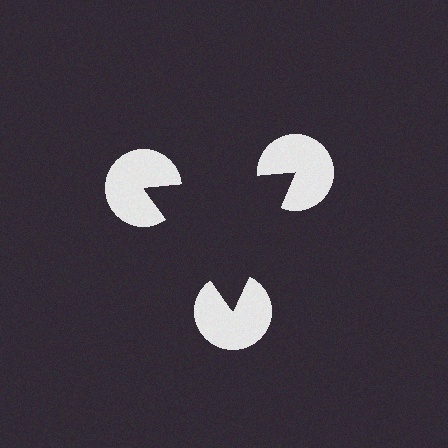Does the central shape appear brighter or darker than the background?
It typically appears slightly darker than the background, even though no actual brightness change is drawn.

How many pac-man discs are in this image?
There are 3 — one at each vertex of the illusory triangle.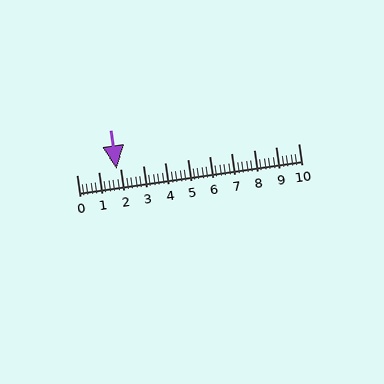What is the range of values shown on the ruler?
The ruler shows values from 0 to 10.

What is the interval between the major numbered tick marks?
The major tick marks are spaced 1 units apart.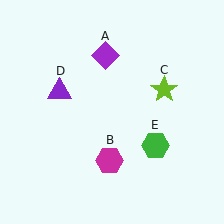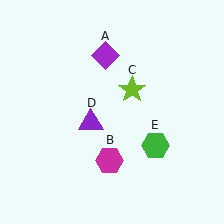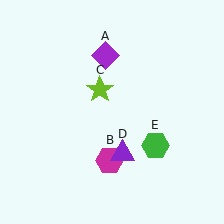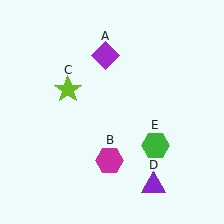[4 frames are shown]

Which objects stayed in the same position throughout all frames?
Purple diamond (object A) and magenta hexagon (object B) and green hexagon (object E) remained stationary.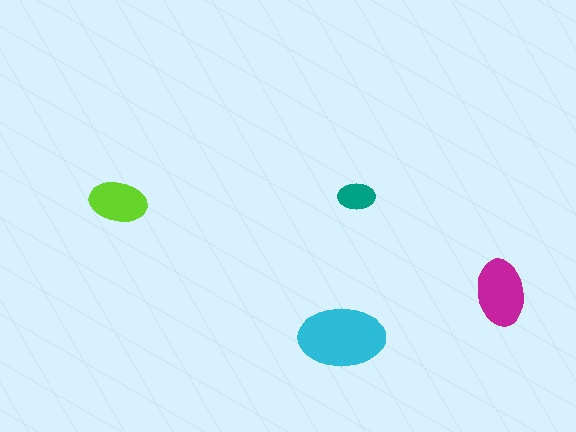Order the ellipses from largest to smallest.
the cyan one, the magenta one, the lime one, the teal one.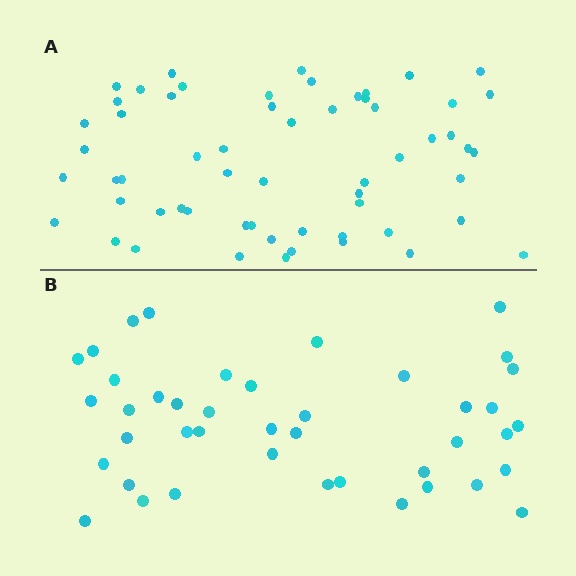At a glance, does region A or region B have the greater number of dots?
Region A (the top region) has more dots.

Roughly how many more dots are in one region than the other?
Region A has approximately 15 more dots than region B.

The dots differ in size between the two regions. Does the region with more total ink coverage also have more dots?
No. Region B has more total ink coverage because its dots are larger, but region A actually contains more individual dots. Total area can be misleading — the number of items is what matters here.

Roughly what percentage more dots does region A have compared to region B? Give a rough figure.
About 40% more.